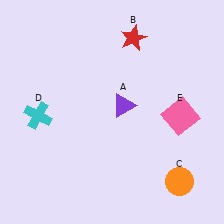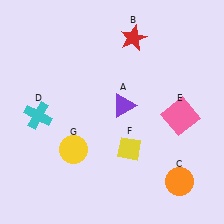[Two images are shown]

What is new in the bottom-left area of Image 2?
A yellow circle (G) was added in the bottom-left area of Image 2.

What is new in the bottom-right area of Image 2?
A yellow diamond (F) was added in the bottom-right area of Image 2.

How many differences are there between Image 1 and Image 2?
There are 2 differences between the two images.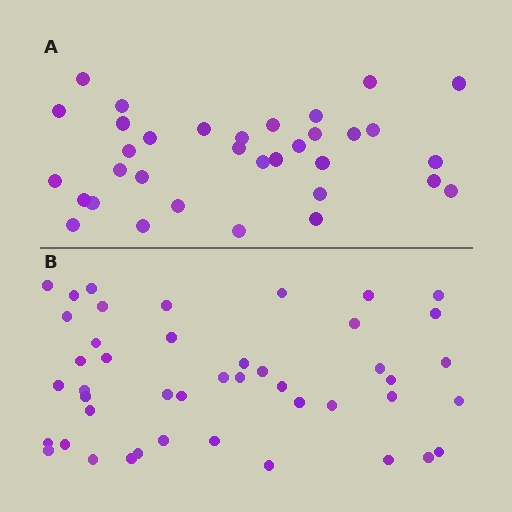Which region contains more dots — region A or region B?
Region B (the bottom region) has more dots.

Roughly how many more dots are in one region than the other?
Region B has roughly 12 or so more dots than region A.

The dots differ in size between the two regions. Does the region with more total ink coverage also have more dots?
No. Region A has more total ink coverage because its dots are larger, but region B actually contains more individual dots. Total area can be misleading — the number of items is what matters here.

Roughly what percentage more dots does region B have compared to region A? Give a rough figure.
About 30% more.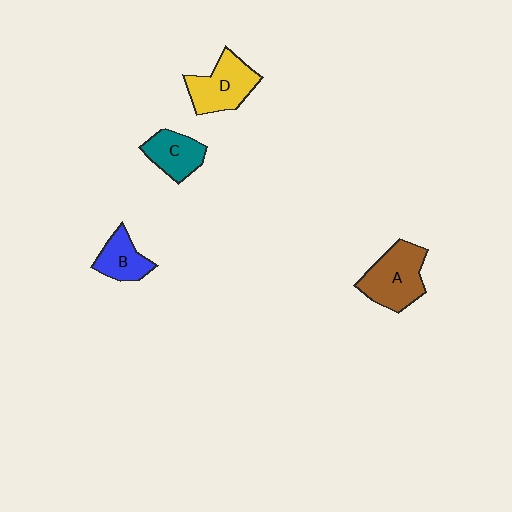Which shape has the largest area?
Shape A (brown).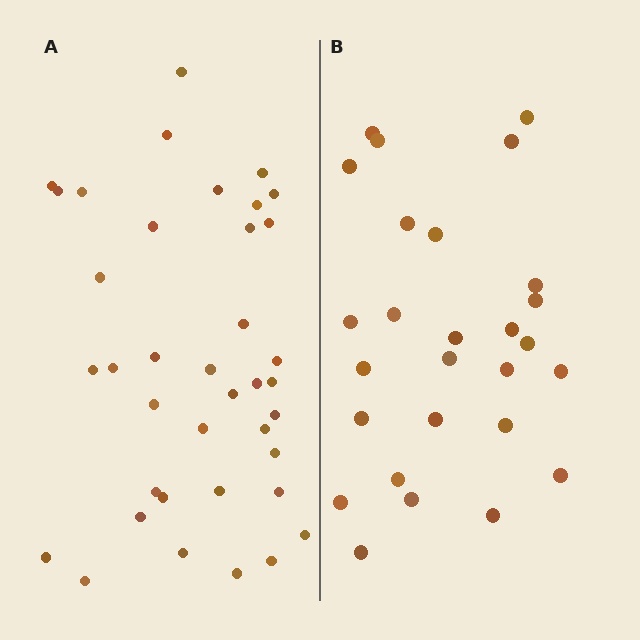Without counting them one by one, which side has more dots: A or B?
Region A (the left region) has more dots.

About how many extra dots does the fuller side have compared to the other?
Region A has roughly 12 or so more dots than region B.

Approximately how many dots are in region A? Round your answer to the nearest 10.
About 40 dots. (The exact count is 38, which rounds to 40.)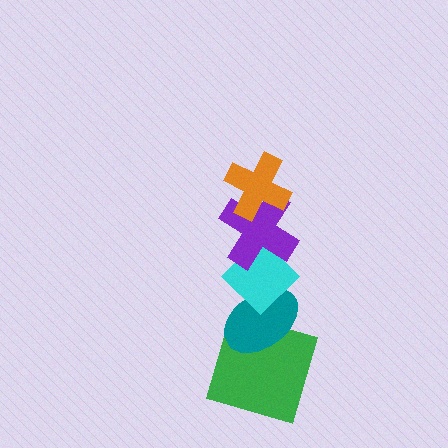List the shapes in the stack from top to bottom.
From top to bottom: the orange cross, the purple cross, the cyan diamond, the teal ellipse, the green square.